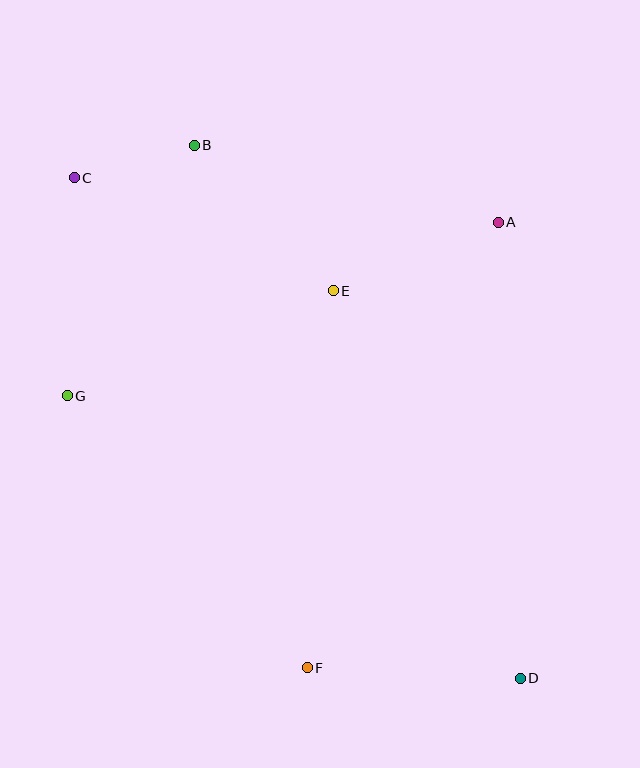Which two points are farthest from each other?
Points C and D are farthest from each other.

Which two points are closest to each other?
Points B and C are closest to each other.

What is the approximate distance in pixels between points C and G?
The distance between C and G is approximately 218 pixels.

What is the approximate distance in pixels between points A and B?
The distance between A and B is approximately 313 pixels.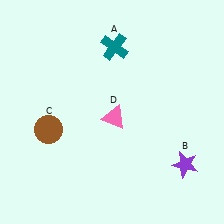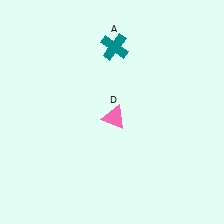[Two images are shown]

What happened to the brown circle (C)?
The brown circle (C) was removed in Image 2. It was in the bottom-left area of Image 1.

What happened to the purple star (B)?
The purple star (B) was removed in Image 2. It was in the bottom-right area of Image 1.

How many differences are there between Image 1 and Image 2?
There are 2 differences between the two images.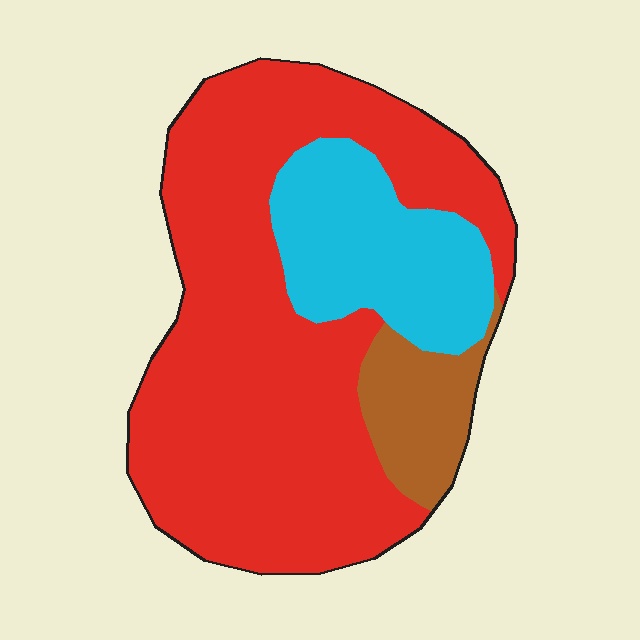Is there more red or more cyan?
Red.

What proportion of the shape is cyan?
Cyan covers about 20% of the shape.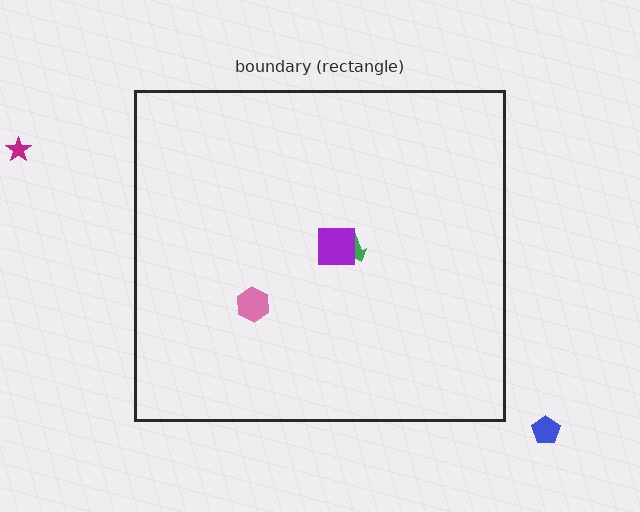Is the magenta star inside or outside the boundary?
Outside.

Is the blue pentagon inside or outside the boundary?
Outside.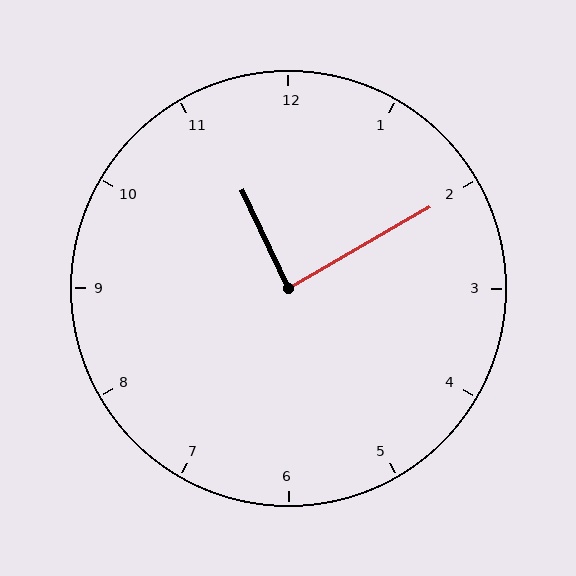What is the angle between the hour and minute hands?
Approximately 85 degrees.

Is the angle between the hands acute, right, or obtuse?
It is right.